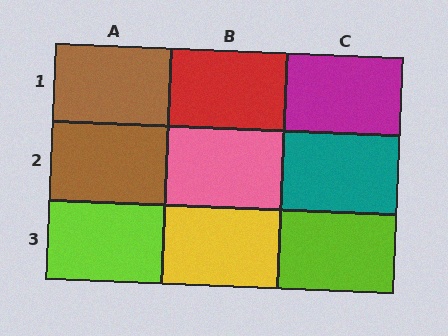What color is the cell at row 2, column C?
Teal.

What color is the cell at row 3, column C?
Lime.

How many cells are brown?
2 cells are brown.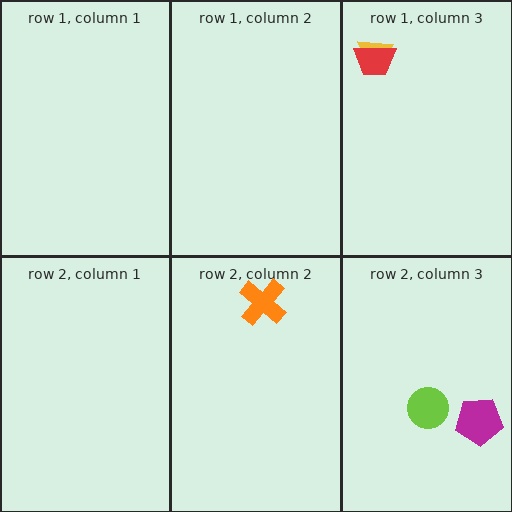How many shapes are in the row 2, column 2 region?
1.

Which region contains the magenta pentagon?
The row 2, column 3 region.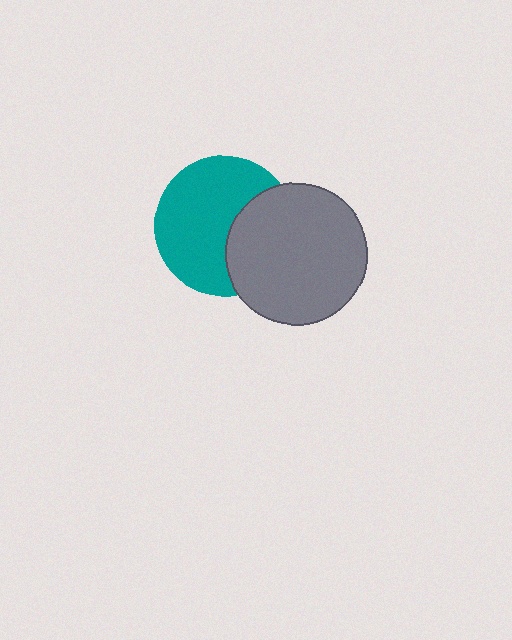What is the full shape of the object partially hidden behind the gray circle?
The partially hidden object is a teal circle.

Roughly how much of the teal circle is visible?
Most of it is visible (roughly 65%).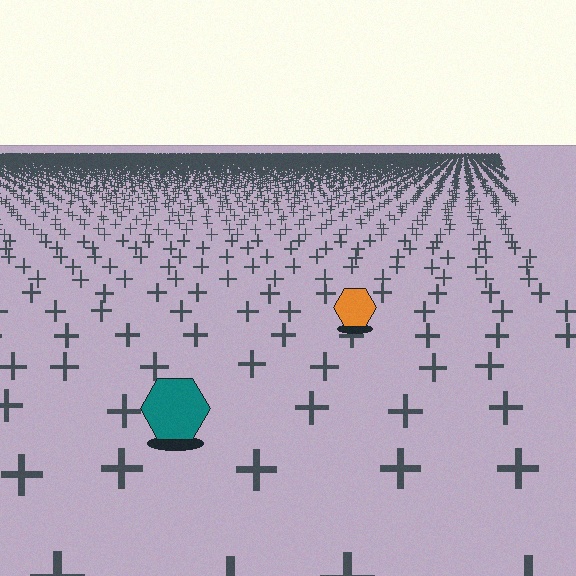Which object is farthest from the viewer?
The orange hexagon is farthest from the viewer. It appears smaller and the ground texture around it is denser.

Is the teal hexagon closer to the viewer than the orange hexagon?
Yes. The teal hexagon is closer — you can tell from the texture gradient: the ground texture is coarser near it.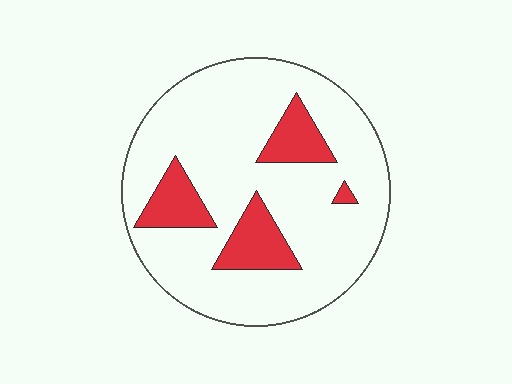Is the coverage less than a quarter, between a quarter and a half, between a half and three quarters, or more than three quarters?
Less than a quarter.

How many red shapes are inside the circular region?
4.